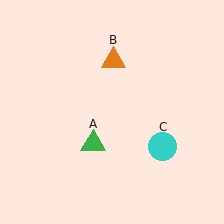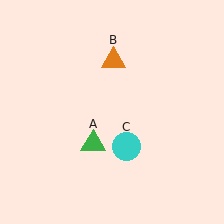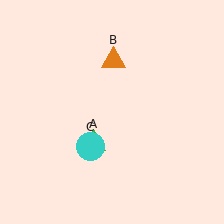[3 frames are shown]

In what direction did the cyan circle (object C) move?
The cyan circle (object C) moved left.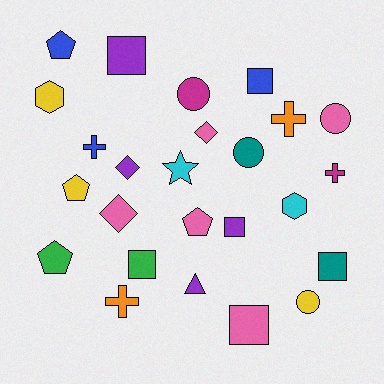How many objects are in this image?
There are 25 objects.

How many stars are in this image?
There is 1 star.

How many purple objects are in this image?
There are 4 purple objects.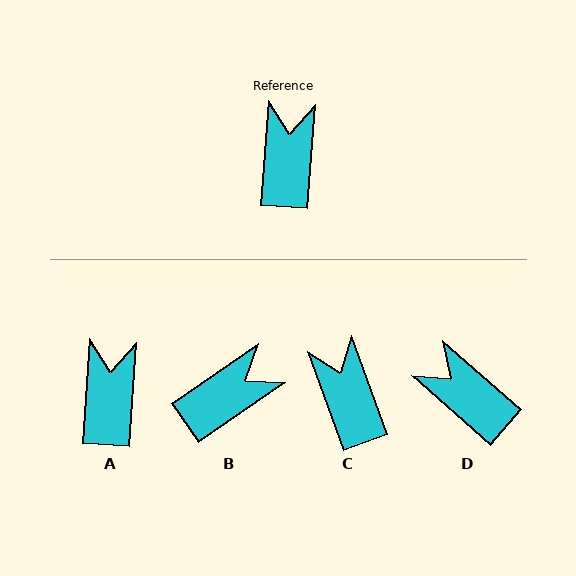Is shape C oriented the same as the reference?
No, it is off by about 24 degrees.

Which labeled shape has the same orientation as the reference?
A.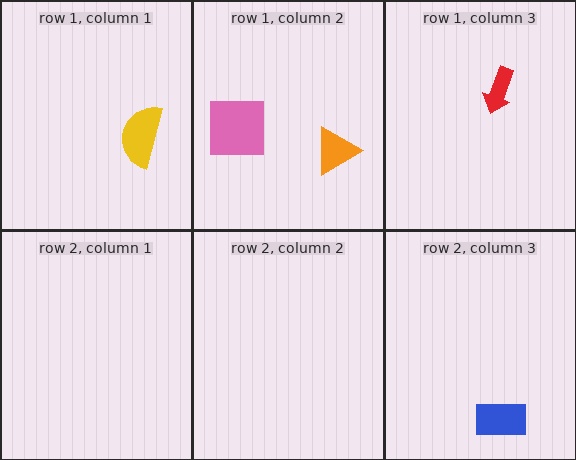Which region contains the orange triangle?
The row 1, column 2 region.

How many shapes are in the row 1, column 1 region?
1.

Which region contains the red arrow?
The row 1, column 3 region.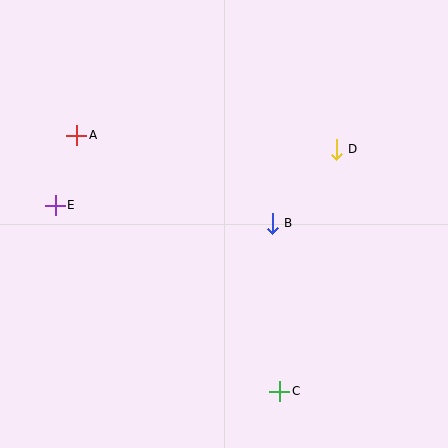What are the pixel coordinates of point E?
Point E is at (55, 205).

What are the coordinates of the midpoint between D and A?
The midpoint between D and A is at (206, 142).